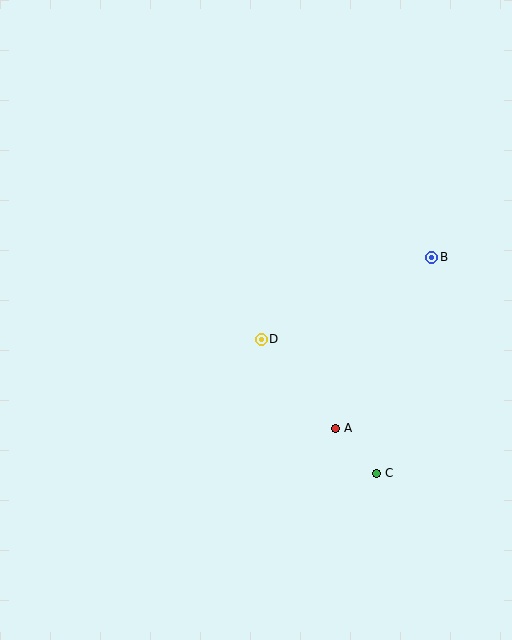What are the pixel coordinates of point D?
Point D is at (261, 339).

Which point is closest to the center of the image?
Point D at (261, 339) is closest to the center.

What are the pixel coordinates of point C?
Point C is at (377, 473).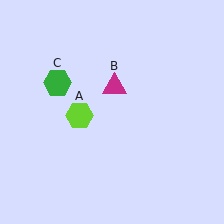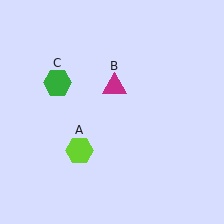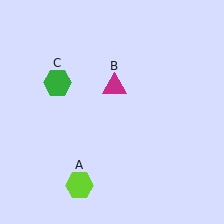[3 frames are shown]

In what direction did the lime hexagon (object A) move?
The lime hexagon (object A) moved down.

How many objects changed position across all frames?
1 object changed position: lime hexagon (object A).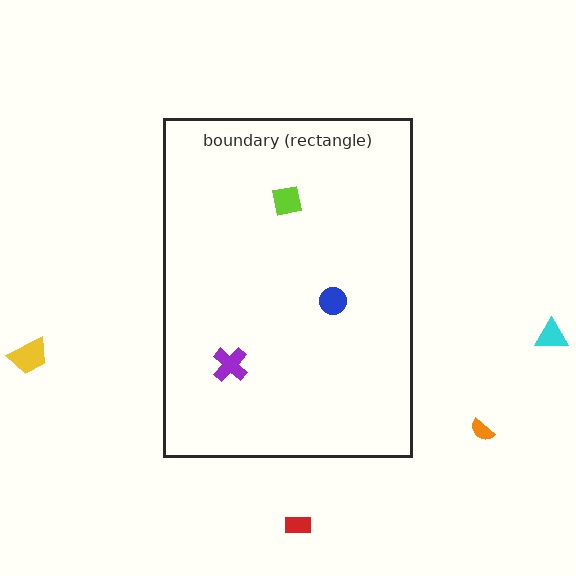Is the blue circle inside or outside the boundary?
Inside.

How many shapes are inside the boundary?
3 inside, 4 outside.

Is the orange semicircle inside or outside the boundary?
Outside.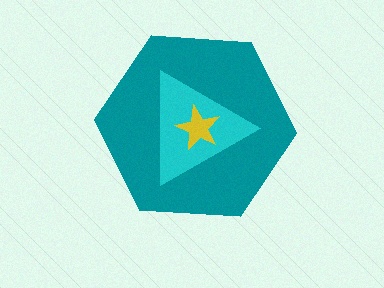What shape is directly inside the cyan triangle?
The yellow star.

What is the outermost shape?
The teal hexagon.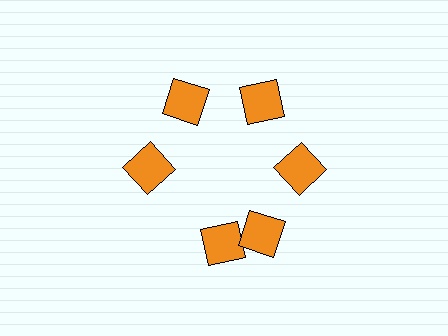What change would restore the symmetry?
The symmetry would be restored by rotating it back into even spacing with its neighbors so that all 6 squares sit at equal angles and equal distance from the center.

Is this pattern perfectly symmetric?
No. The 6 orange squares are arranged in a ring, but one element near the 7 o'clock position is rotated out of alignment along the ring, breaking the 6-fold rotational symmetry.